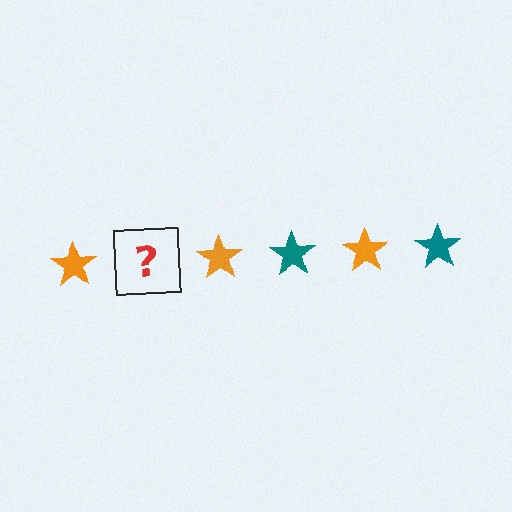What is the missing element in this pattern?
The missing element is a teal star.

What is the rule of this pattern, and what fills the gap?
The rule is that the pattern cycles through orange, teal stars. The gap should be filled with a teal star.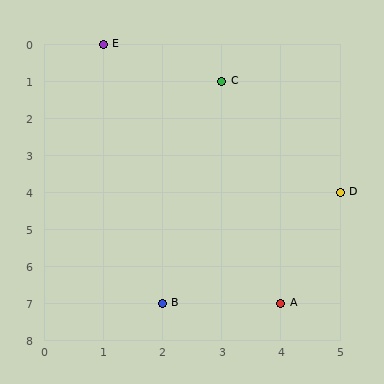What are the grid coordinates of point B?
Point B is at grid coordinates (2, 7).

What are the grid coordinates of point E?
Point E is at grid coordinates (1, 0).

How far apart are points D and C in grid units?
Points D and C are 2 columns and 3 rows apart (about 3.6 grid units diagonally).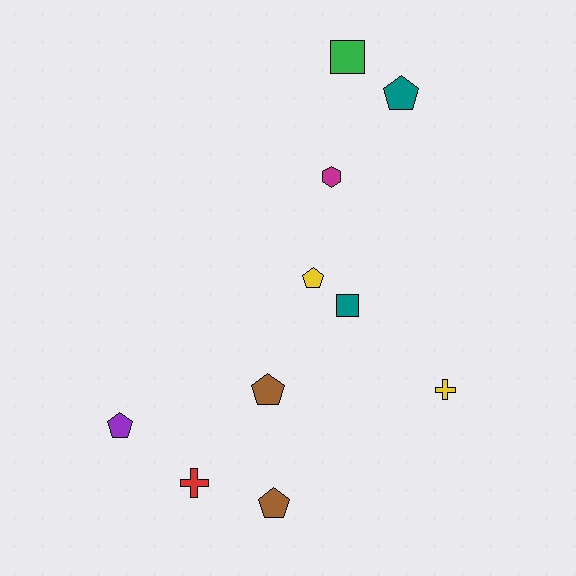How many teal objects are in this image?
There are 2 teal objects.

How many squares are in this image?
There are 2 squares.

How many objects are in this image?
There are 10 objects.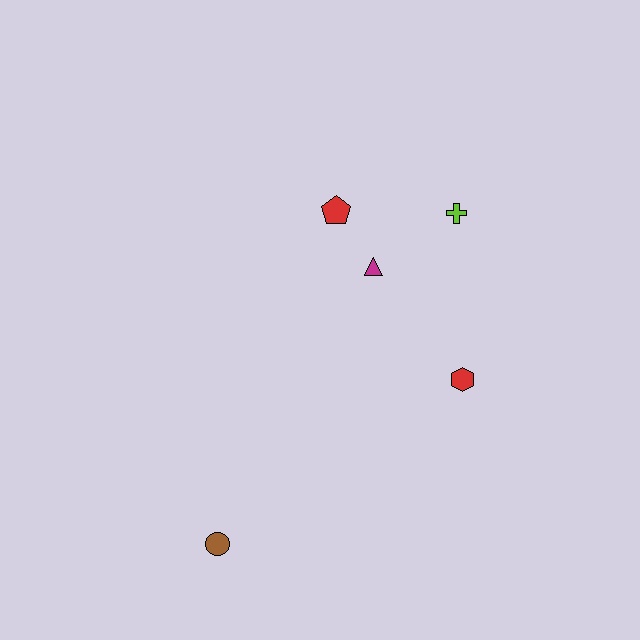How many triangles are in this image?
There is 1 triangle.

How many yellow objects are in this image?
There are no yellow objects.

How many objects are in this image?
There are 5 objects.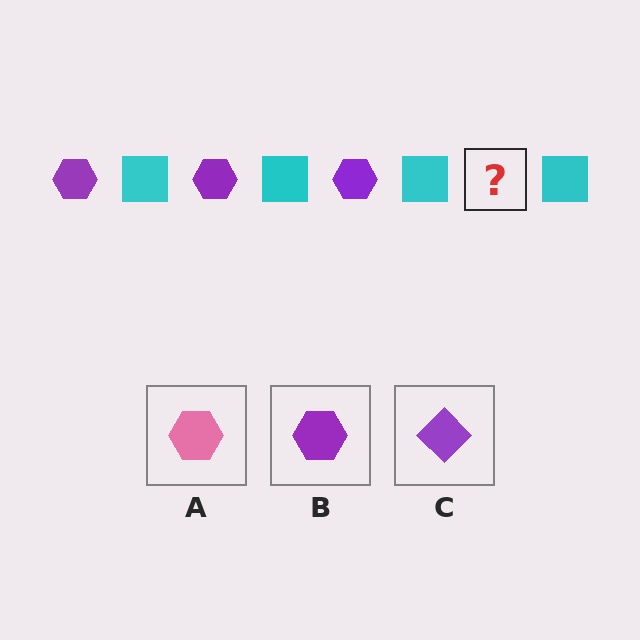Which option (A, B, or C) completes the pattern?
B.